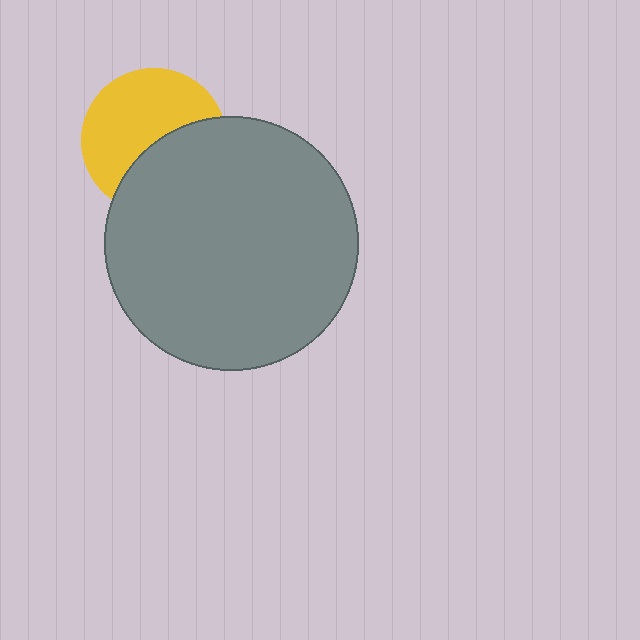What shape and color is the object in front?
The object in front is a gray circle.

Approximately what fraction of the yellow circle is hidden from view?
Roughly 43% of the yellow circle is hidden behind the gray circle.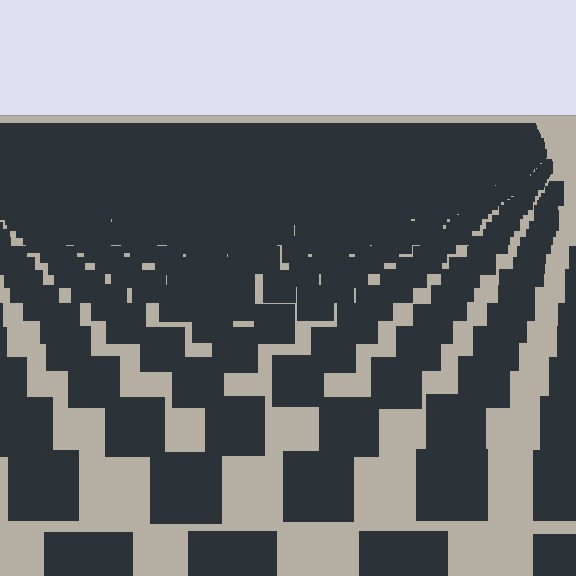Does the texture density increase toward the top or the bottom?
Density increases toward the top.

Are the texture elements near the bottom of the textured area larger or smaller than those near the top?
Larger. Near the bottom, elements are closer to the viewer and appear at a bigger on-screen size.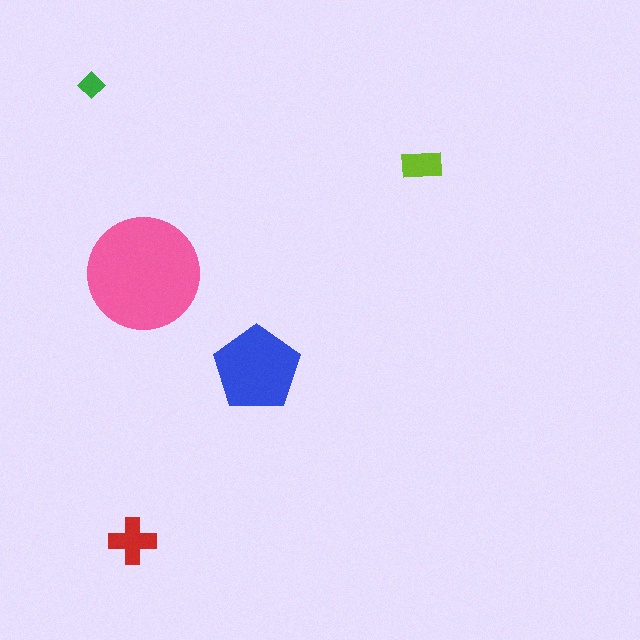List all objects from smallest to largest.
The green diamond, the lime rectangle, the red cross, the blue pentagon, the pink circle.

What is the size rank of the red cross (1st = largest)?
3rd.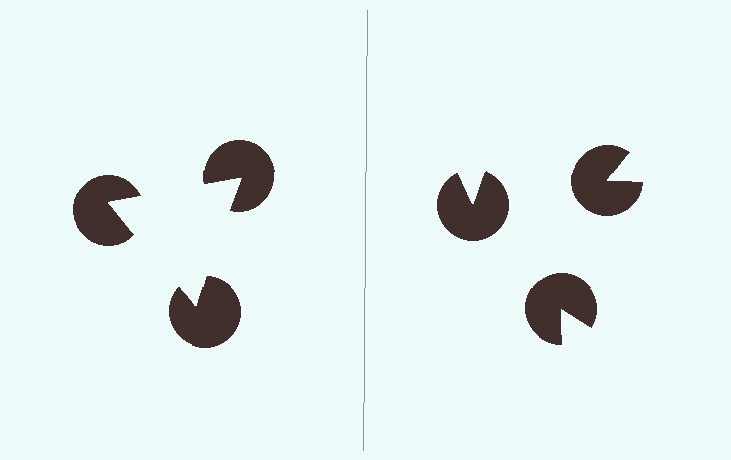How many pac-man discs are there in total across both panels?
6 — 3 on each side.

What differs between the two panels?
The pac-man discs are positioned identically on both sides; only the wedge orientations differ. On the left they align to a triangle; on the right they are misaligned.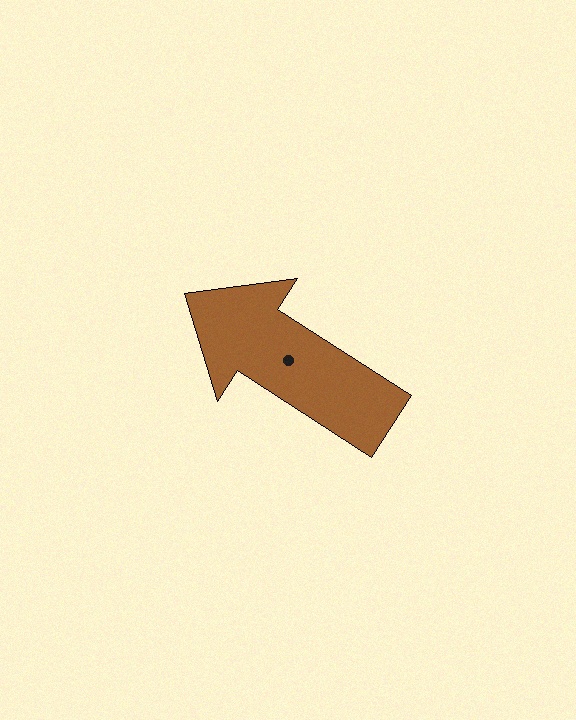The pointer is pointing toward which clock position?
Roughly 10 o'clock.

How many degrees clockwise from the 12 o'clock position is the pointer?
Approximately 303 degrees.